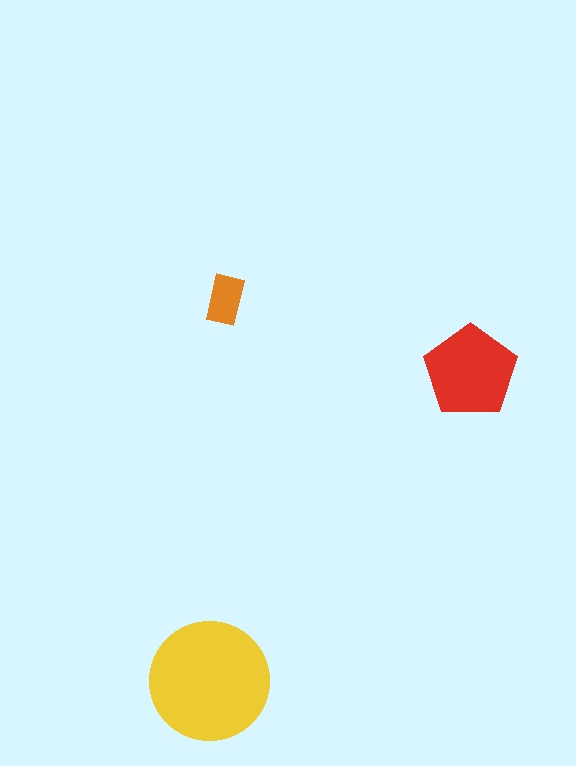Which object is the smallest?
The orange rectangle.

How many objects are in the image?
There are 3 objects in the image.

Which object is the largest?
The yellow circle.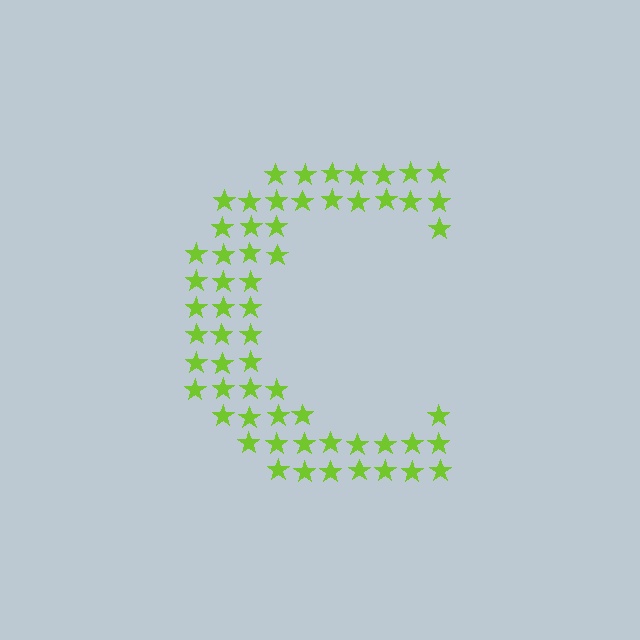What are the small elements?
The small elements are stars.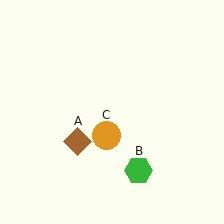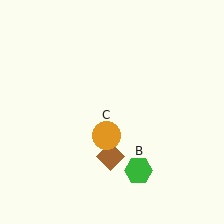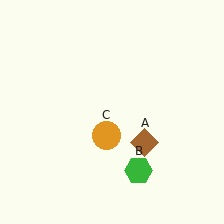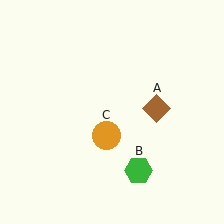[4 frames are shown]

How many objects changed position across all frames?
1 object changed position: brown diamond (object A).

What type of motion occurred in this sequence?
The brown diamond (object A) rotated counterclockwise around the center of the scene.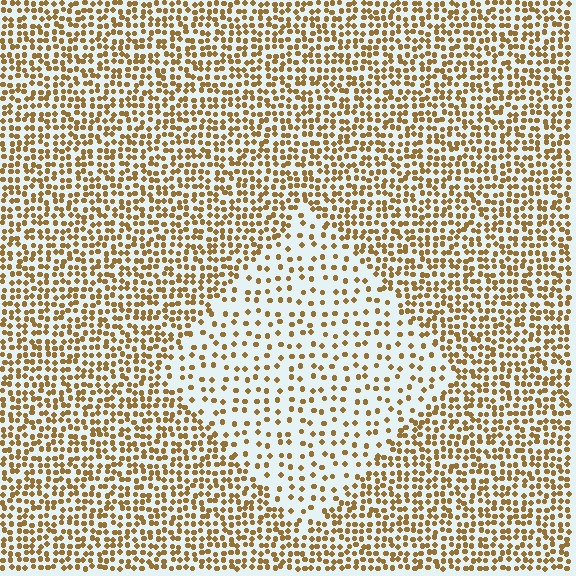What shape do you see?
I see a diamond.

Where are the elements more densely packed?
The elements are more densely packed outside the diamond boundary.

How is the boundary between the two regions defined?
The boundary is defined by a change in element density (approximately 2.2x ratio). All elements are the same color, size, and shape.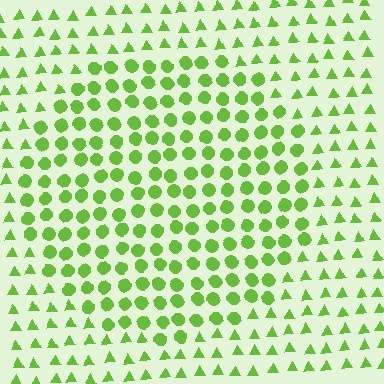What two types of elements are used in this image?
The image uses circles inside the circle region and triangles outside it.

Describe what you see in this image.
The image is filled with small lime elements arranged in a uniform grid. A circle-shaped region contains circles, while the surrounding area contains triangles. The boundary is defined purely by the change in element shape.